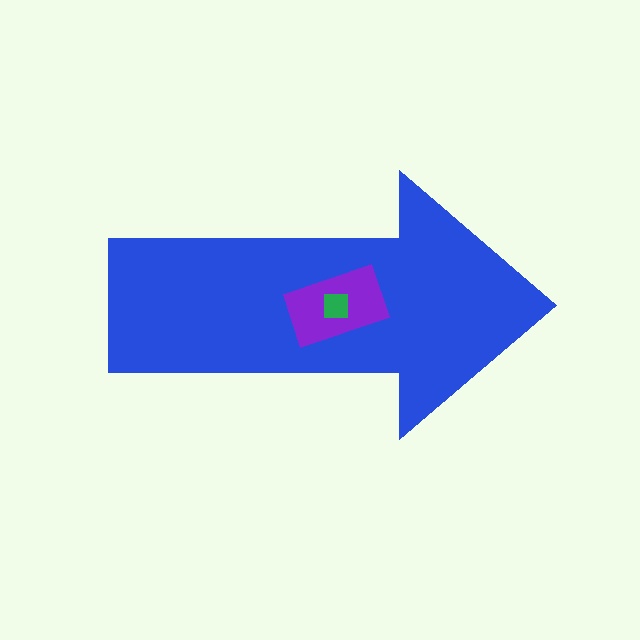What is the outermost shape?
The blue arrow.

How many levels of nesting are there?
3.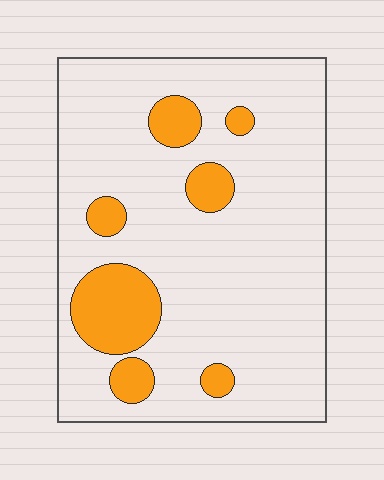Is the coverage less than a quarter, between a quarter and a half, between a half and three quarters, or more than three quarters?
Less than a quarter.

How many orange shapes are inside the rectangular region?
7.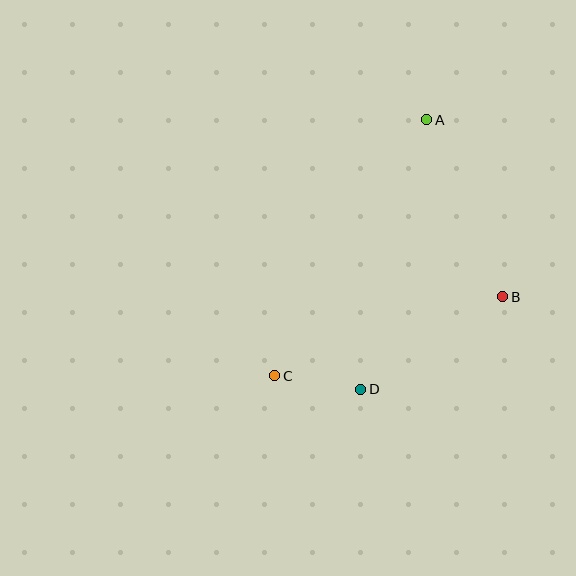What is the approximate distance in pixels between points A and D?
The distance between A and D is approximately 277 pixels.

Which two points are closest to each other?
Points C and D are closest to each other.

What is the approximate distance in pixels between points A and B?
The distance between A and B is approximately 192 pixels.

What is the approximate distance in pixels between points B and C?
The distance between B and C is approximately 241 pixels.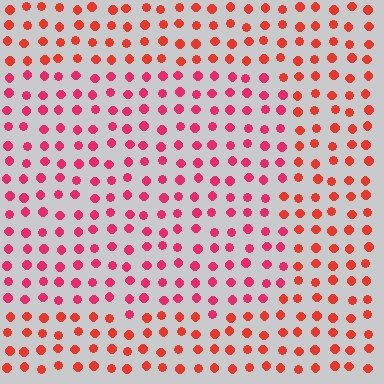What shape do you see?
I see a rectangle.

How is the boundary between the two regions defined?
The boundary is defined purely by a slight shift in hue (about 25 degrees). Spacing, size, and orientation are identical on both sides.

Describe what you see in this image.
The image is filled with small red elements in a uniform arrangement. A rectangle-shaped region is visible where the elements are tinted to a slightly different hue, forming a subtle color boundary.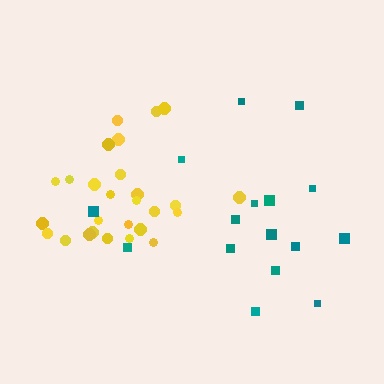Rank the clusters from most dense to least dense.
yellow, teal.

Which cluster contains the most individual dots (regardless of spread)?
Yellow (27).